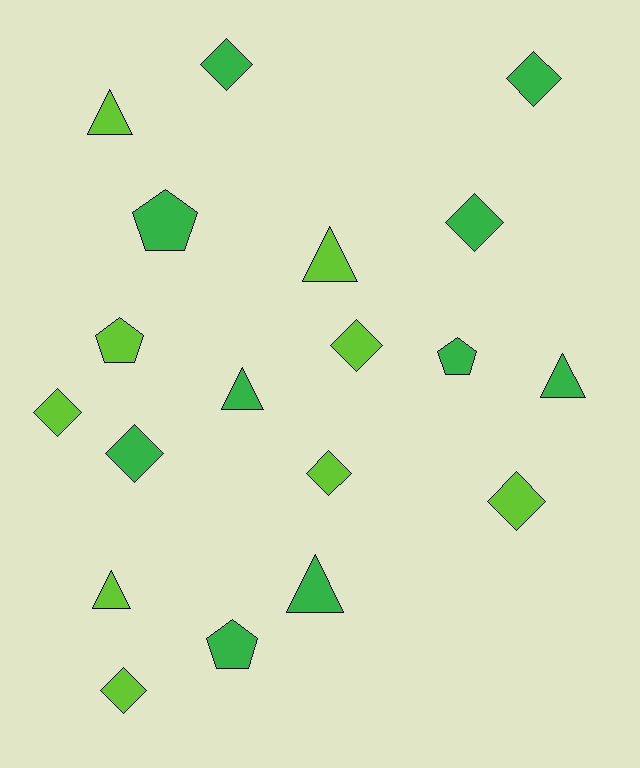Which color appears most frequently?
Green, with 10 objects.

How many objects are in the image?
There are 19 objects.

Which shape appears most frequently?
Diamond, with 9 objects.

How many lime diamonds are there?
There are 5 lime diamonds.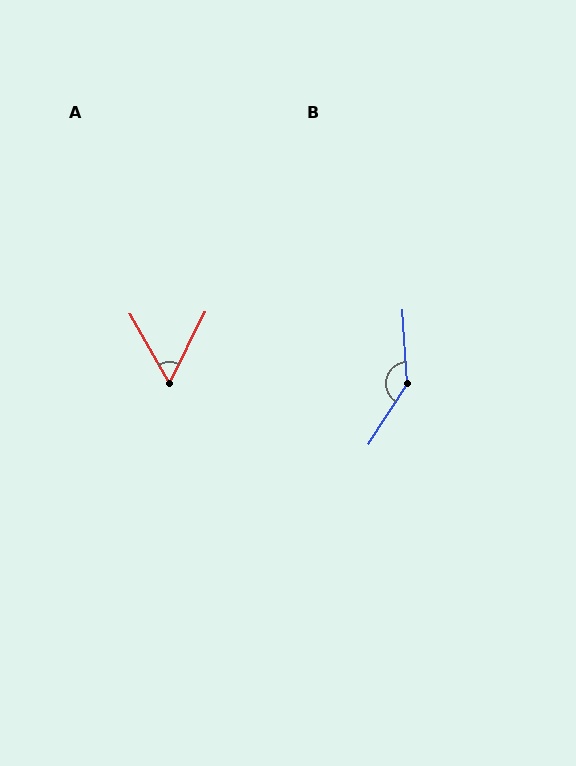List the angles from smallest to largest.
A (57°), B (143°).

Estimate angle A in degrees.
Approximately 57 degrees.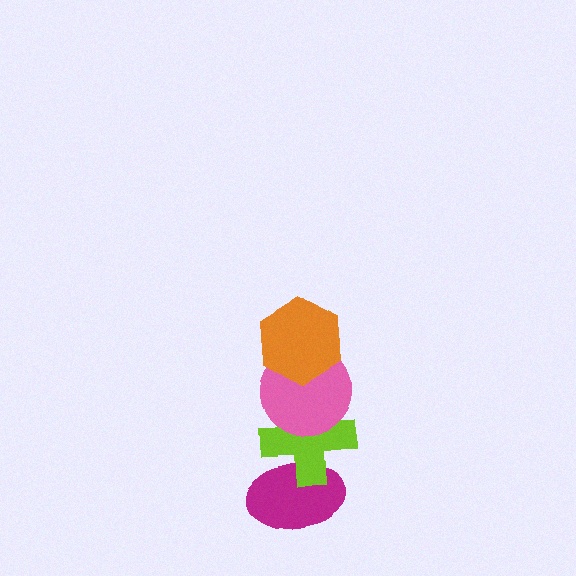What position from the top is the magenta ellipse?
The magenta ellipse is 4th from the top.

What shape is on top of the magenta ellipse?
The lime cross is on top of the magenta ellipse.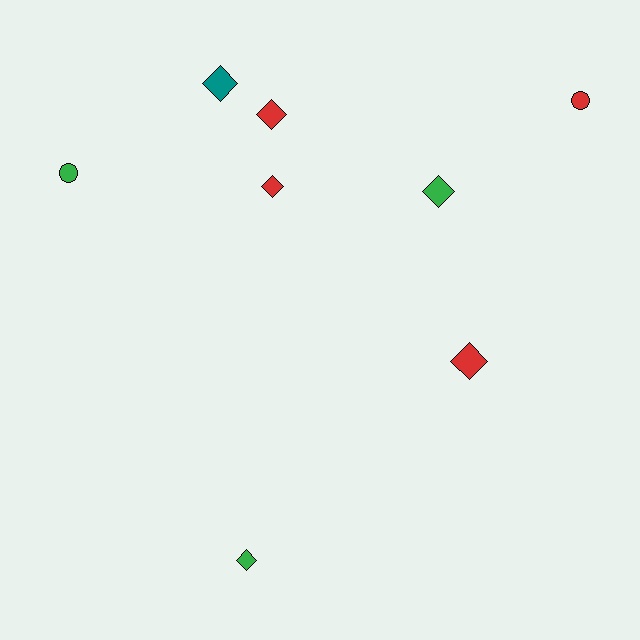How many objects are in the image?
There are 8 objects.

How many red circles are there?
There is 1 red circle.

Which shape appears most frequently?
Diamond, with 6 objects.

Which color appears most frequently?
Red, with 4 objects.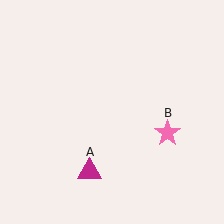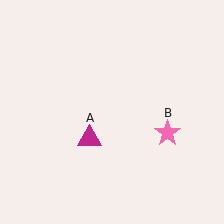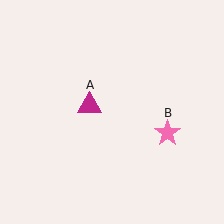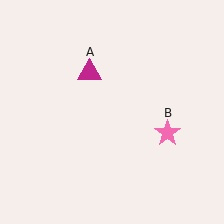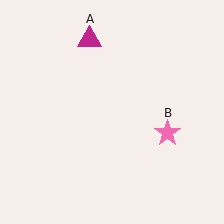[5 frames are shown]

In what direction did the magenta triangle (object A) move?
The magenta triangle (object A) moved up.